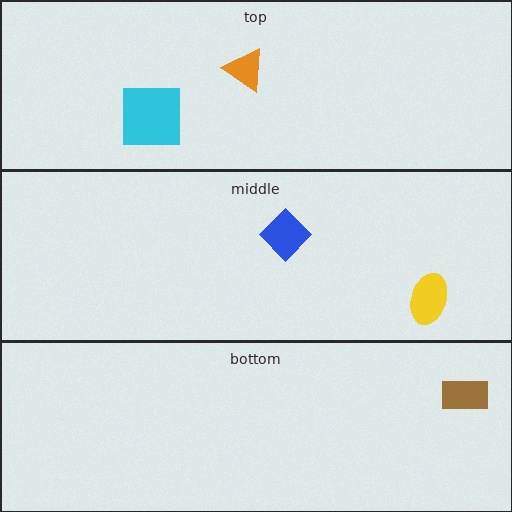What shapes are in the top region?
The orange triangle, the cyan square.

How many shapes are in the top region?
2.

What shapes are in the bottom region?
The brown rectangle.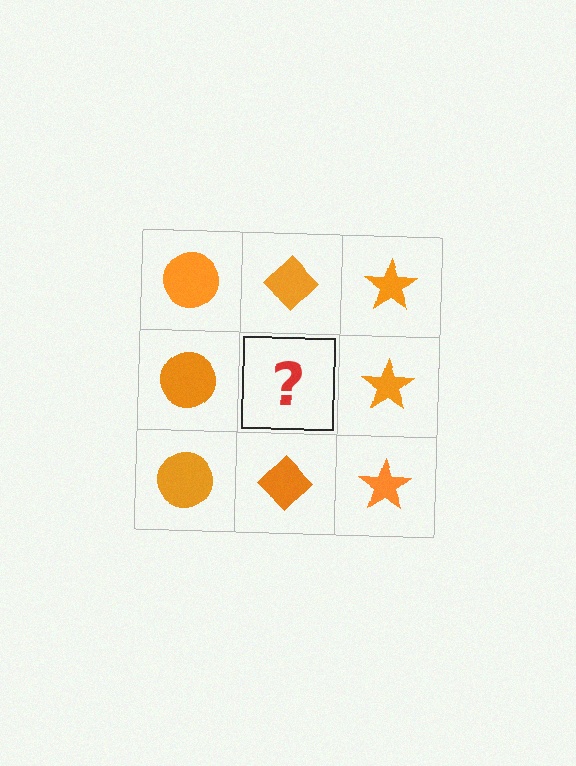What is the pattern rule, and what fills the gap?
The rule is that each column has a consistent shape. The gap should be filled with an orange diamond.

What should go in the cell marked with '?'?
The missing cell should contain an orange diamond.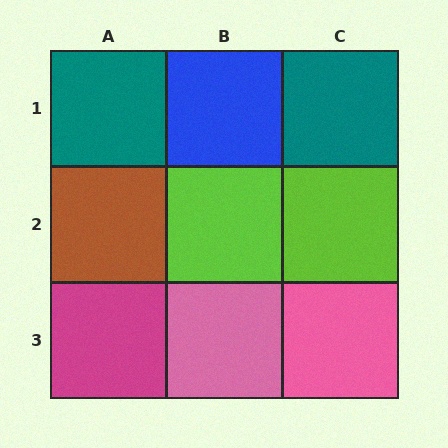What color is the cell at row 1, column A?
Teal.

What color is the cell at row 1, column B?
Blue.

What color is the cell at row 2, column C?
Lime.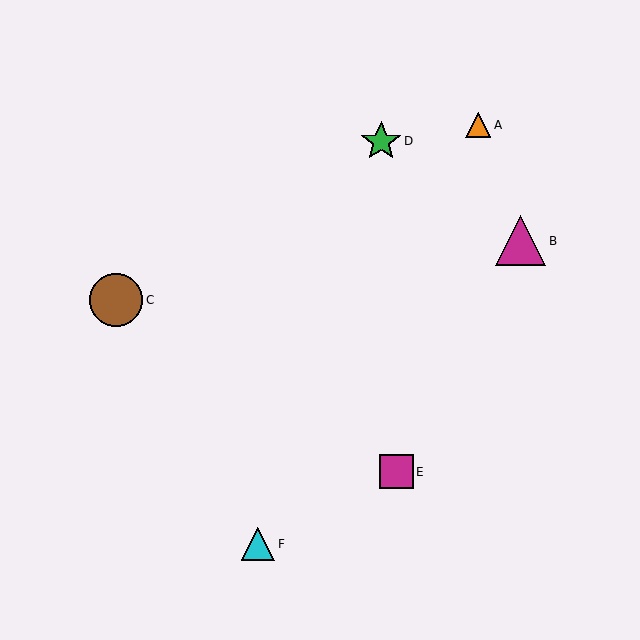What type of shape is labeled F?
Shape F is a cyan triangle.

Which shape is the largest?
The brown circle (labeled C) is the largest.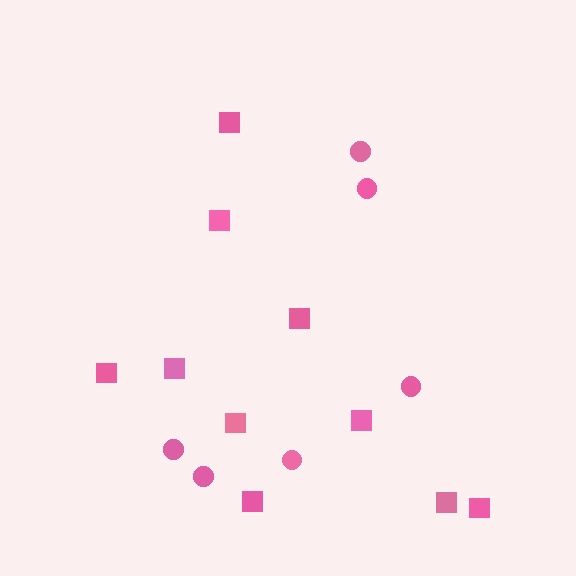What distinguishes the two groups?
There are 2 groups: one group of squares (10) and one group of circles (6).